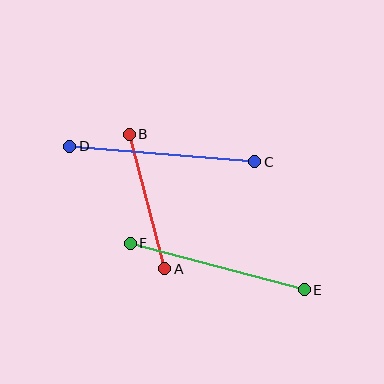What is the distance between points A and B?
The distance is approximately 139 pixels.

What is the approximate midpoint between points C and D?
The midpoint is at approximately (162, 154) pixels.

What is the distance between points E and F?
The distance is approximately 180 pixels.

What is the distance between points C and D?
The distance is approximately 186 pixels.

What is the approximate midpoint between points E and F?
The midpoint is at approximately (217, 266) pixels.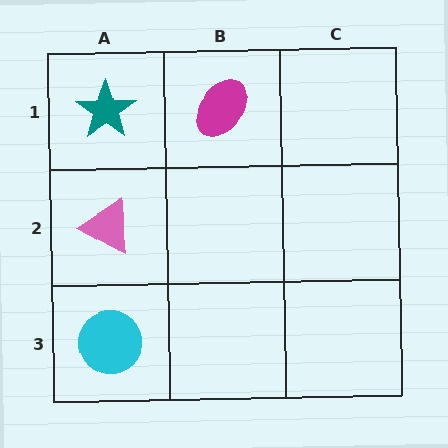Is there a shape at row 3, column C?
No, that cell is empty.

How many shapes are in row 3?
1 shape.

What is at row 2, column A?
A pink triangle.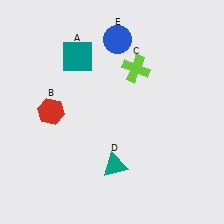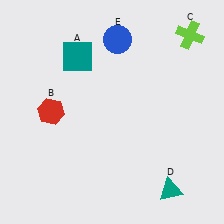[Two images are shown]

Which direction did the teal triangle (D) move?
The teal triangle (D) moved right.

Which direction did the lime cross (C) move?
The lime cross (C) moved right.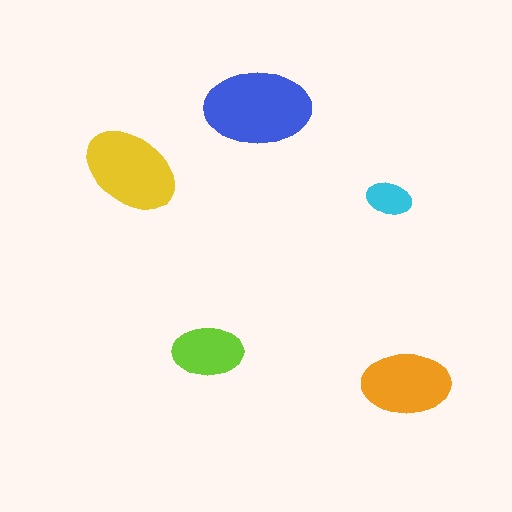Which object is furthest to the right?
The orange ellipse is rightmost.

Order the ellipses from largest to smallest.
the blue one, the yellow one, the orange one, the lime one, the cyan one.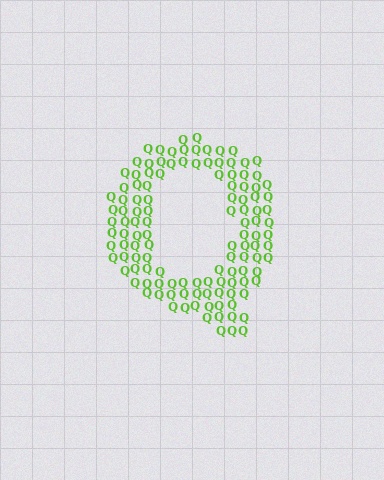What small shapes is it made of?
It is made of small letter Q's.